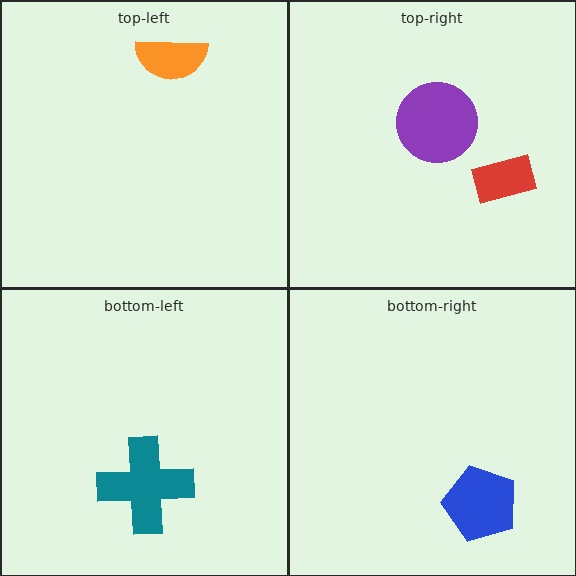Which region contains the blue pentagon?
The bottom-right region.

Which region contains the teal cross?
The bottom-left region.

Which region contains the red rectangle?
The top-right region.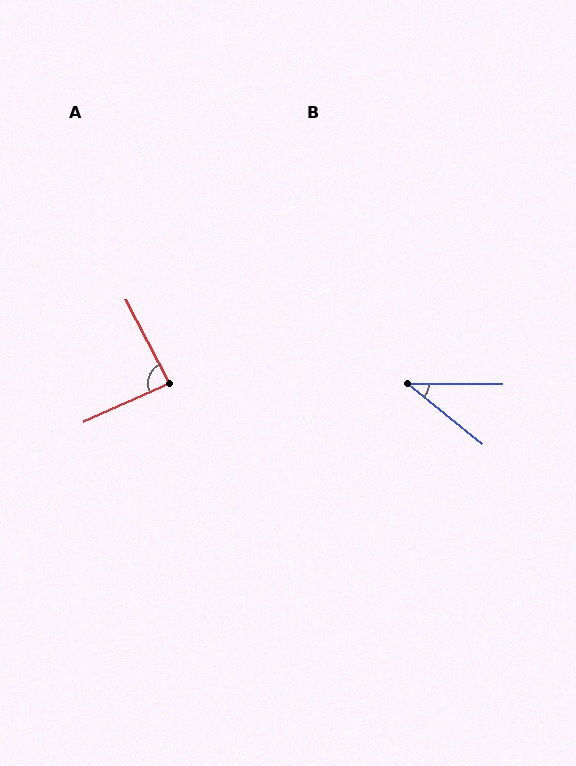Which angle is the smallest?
B, at approximately 39 degrees.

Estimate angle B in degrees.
Approximately 39 degrees.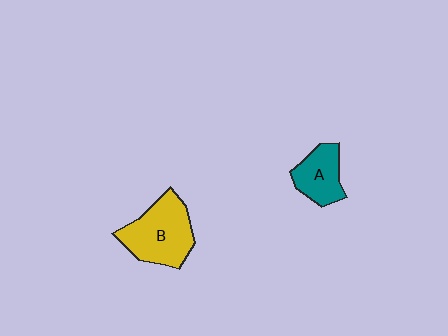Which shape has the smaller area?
Shape A (teal).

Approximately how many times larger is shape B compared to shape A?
Approximately 1.6 times.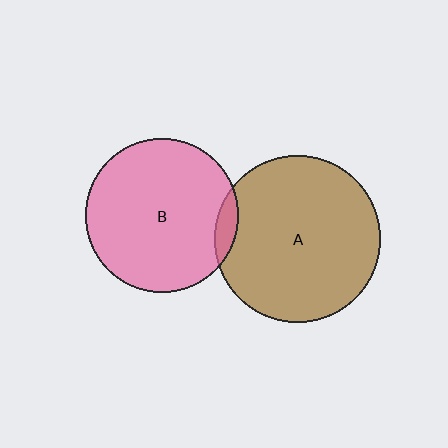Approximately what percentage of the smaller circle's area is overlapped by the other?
Approximately 5%.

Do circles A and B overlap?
Yes.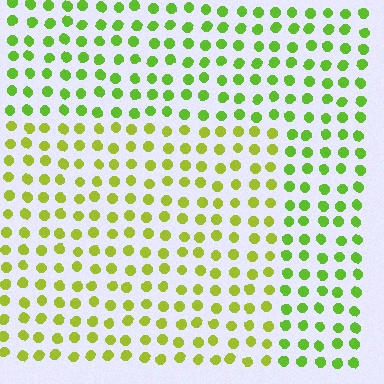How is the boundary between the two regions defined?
The boundary is defined purely by a slight shift in hue (about 26 degrees). Spacing, size, and orientation are identical on both sides.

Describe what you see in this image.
The image is filled with small lime elements in a uniform arrangement. A rectangle-shaped region is visible where the elements are tinted to a slightly different hue, forming a subtle color boundary.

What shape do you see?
I see a rectangle.